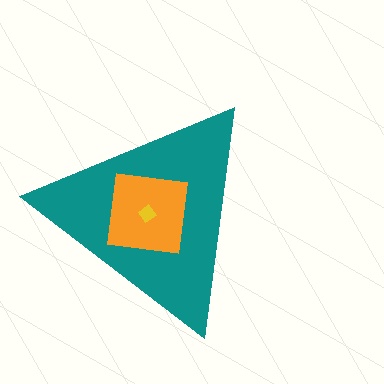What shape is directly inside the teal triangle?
The orange square.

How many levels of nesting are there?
3.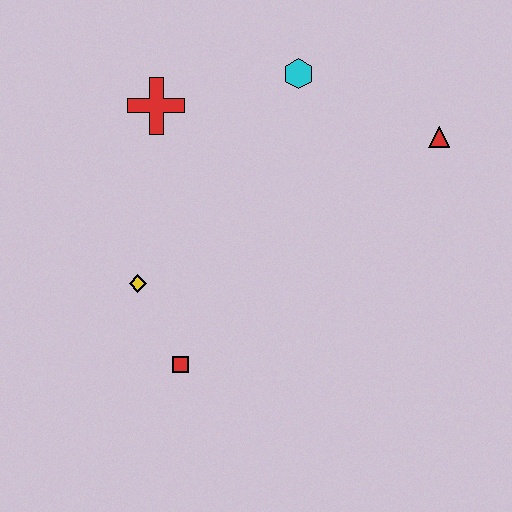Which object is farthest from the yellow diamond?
The red triangle is farthest from the yellow diamond.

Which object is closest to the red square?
The yellow diamond is closest to the red square.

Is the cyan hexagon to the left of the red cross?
No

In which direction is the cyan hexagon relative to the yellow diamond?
The cyan hexagon is above the yellow diamond.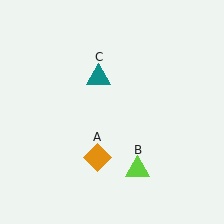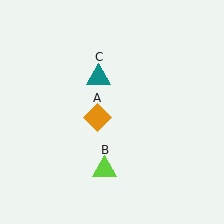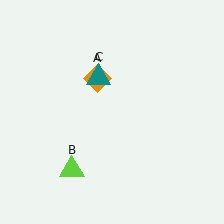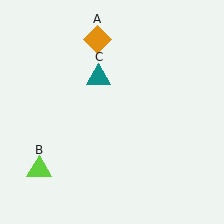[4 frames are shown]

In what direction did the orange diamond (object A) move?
The orange diamond (object A) moved up.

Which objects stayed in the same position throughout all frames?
Teal triangle (object C) remained stationary.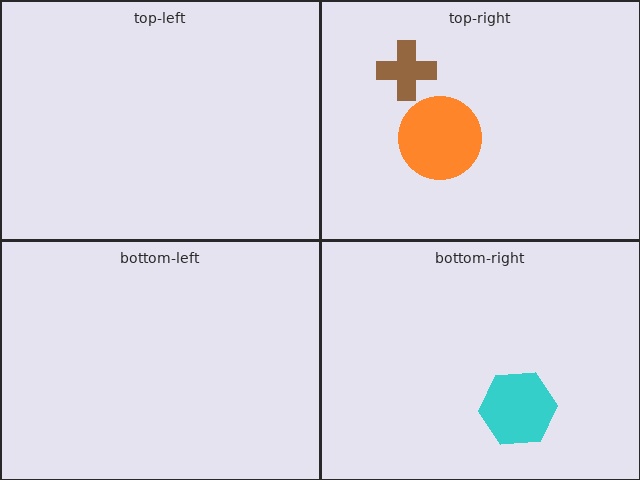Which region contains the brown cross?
The top-right region.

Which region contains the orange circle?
The top-right region.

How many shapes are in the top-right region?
2.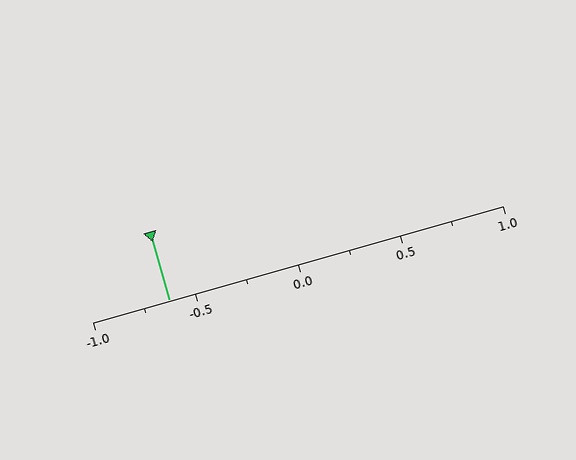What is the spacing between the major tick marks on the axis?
The major ticks are spaced 0.5 apart.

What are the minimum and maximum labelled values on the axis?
The axis runs from -1.0 to 1.0.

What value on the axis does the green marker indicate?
The marker indicates approximately -0.62.